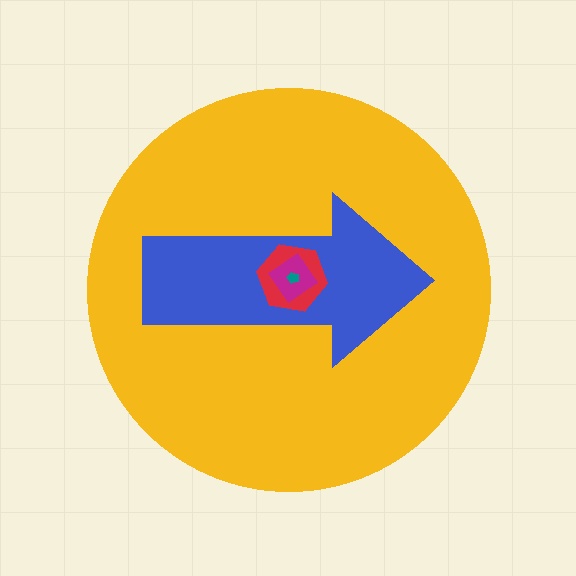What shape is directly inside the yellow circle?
The blue arrow.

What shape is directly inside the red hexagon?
The magenta diamond.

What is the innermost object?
The teal pentagon.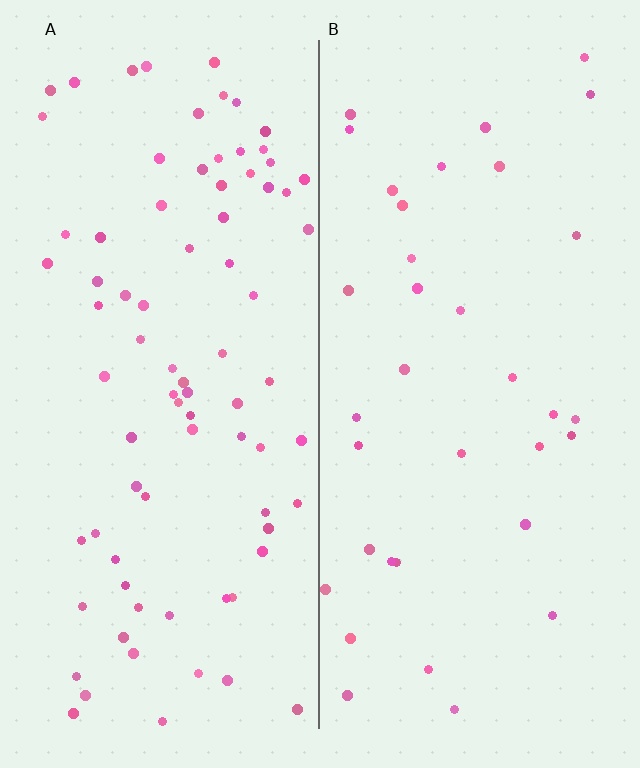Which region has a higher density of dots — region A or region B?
A (the left).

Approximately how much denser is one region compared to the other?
Approximately 2.3× — region A over region B.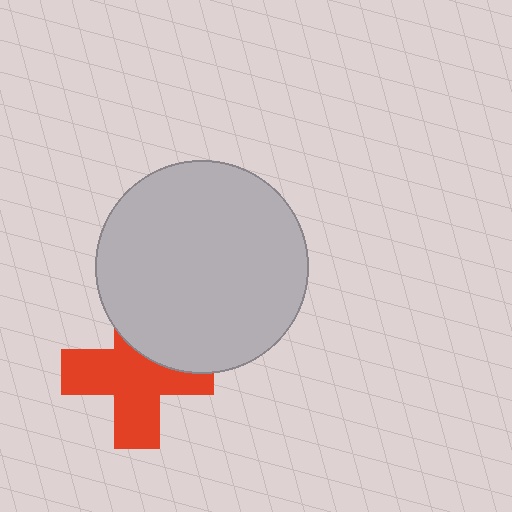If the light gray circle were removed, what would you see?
You would see the complete red cross.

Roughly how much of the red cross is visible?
Most of it is visible (roughly 69%).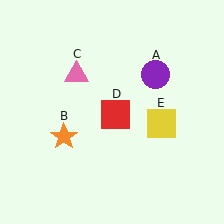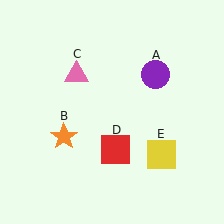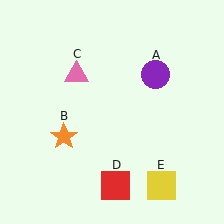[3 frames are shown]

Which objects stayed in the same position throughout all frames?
Purple circle (object A) and orange star (object B) and pink triangle (object C) remained stationary.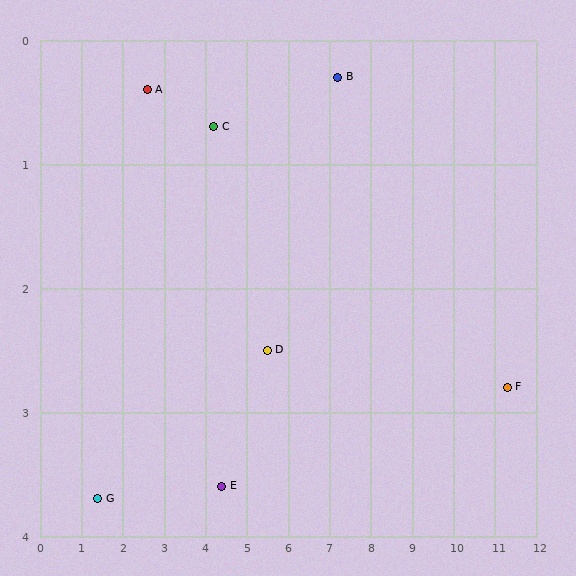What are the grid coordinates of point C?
Point C is at approximately (4.2, 0.7).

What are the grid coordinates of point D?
Point D is at approximately (5.5, 2.5).